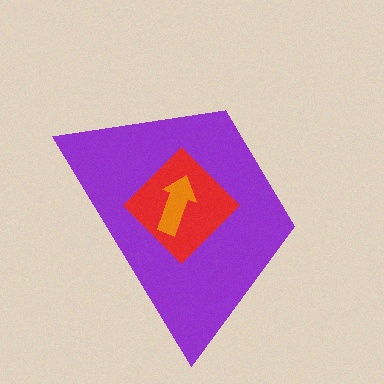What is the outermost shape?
The purple trapezoid.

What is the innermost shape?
The orange arrow.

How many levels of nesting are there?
3.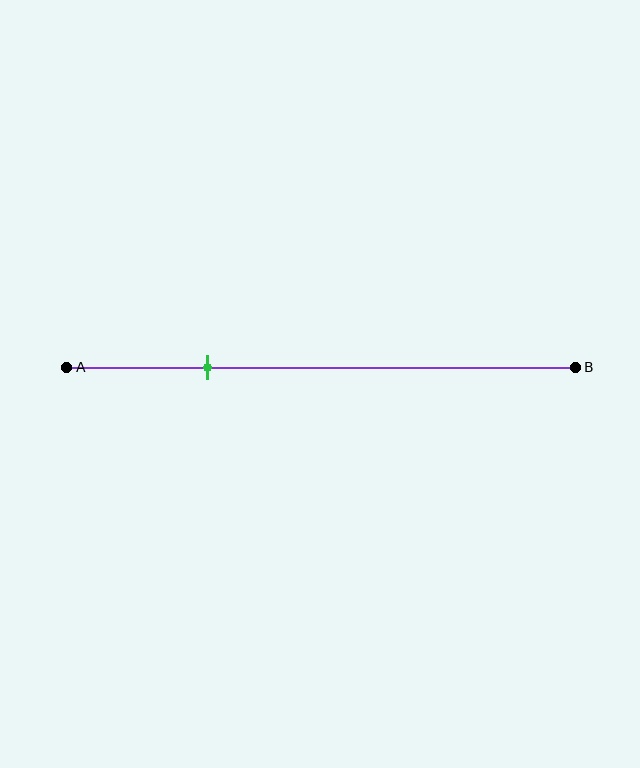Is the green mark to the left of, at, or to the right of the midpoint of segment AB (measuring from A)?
The green mark is to the left of the midpoint of segment AB.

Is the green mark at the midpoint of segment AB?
No, the mark is at about 30% from A, not at the 50% midpoint.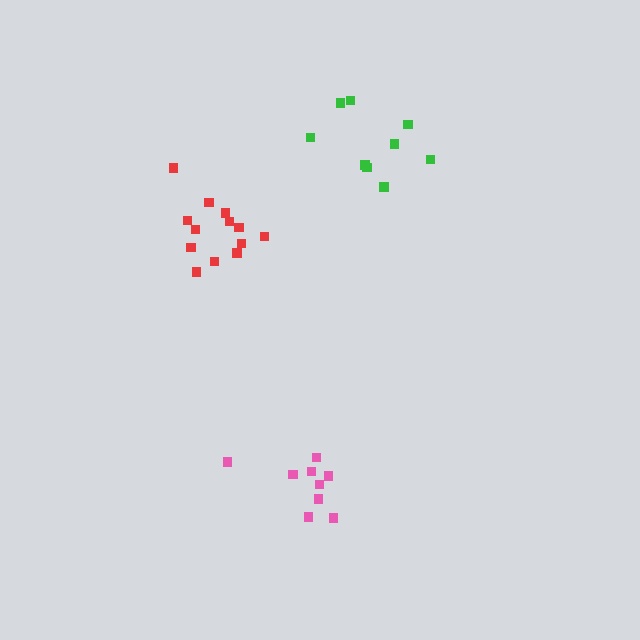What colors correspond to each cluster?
The clusters are colored: red, pink, green.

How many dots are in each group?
Group 1: 13 dots, Group 2: 9 dots, Group 3: 10 dots (32 total).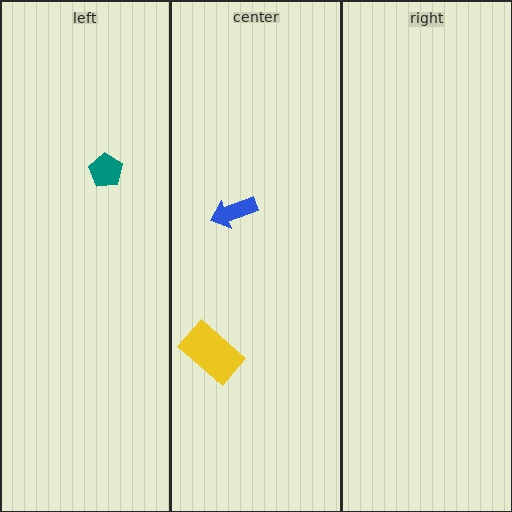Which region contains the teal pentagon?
The left region.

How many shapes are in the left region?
1.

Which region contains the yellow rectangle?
The center region.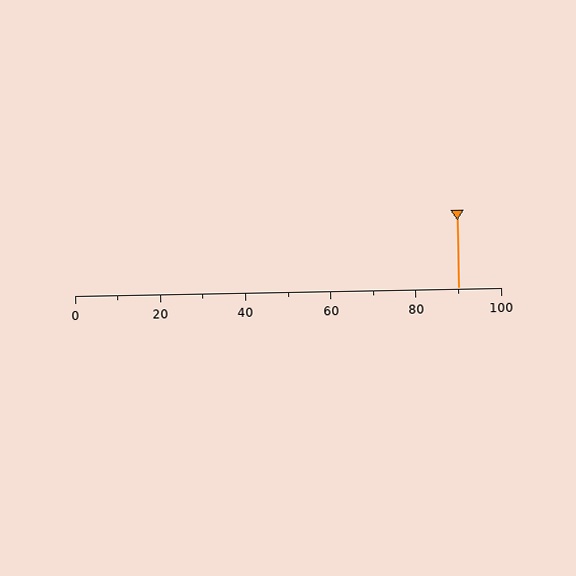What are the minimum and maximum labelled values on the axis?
The axis runs from 0 to 100.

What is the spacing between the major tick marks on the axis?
The major ticks are spaced 20 apart.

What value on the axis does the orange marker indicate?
The marker indicates approximately 90.